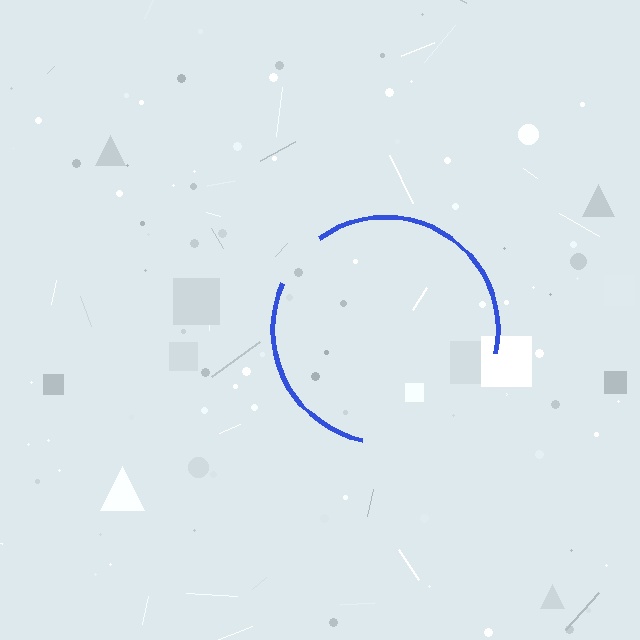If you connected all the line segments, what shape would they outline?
They would outline a circle.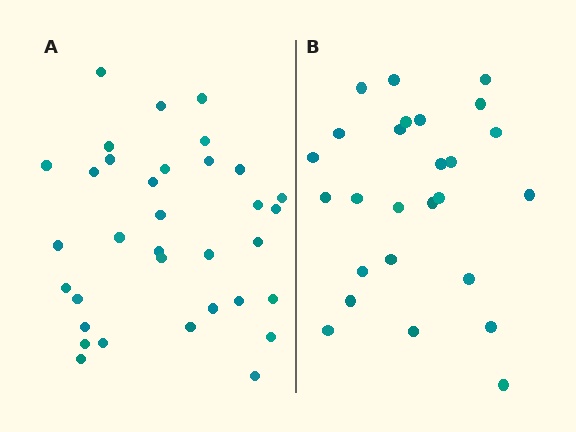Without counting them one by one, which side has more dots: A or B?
Region A (the left region) has more dots.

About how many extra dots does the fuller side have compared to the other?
Region A has roughly 8 or so more dots than region B.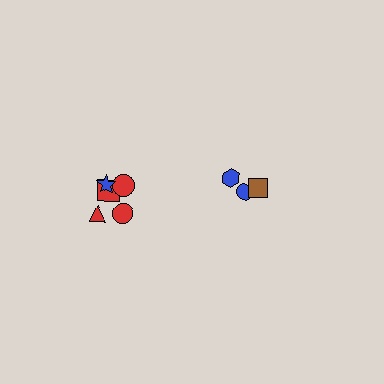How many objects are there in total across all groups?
There are 8 objects.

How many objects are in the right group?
There are 3 objects.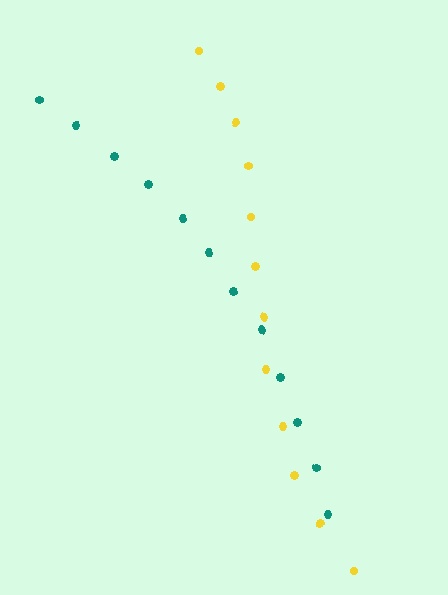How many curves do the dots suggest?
There are 2 distinct paths.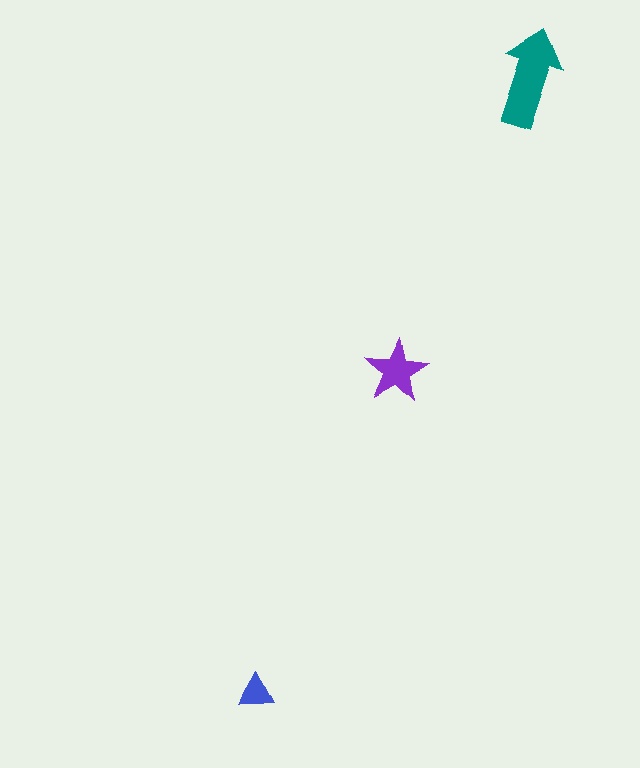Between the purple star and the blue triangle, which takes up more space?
The purple star.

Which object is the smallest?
The blue triangle.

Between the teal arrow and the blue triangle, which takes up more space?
The teal arrow.